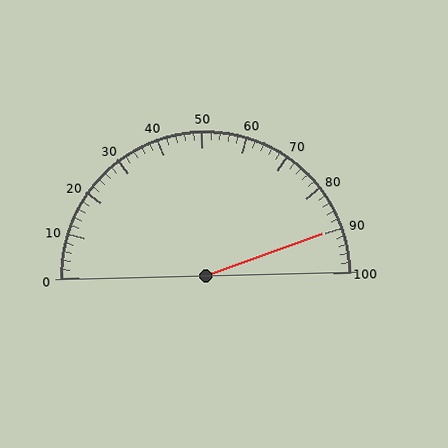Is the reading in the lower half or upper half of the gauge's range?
The reading is in the upper half of the range (0 to 100).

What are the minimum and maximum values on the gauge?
The gauge ranges from 0 to 100.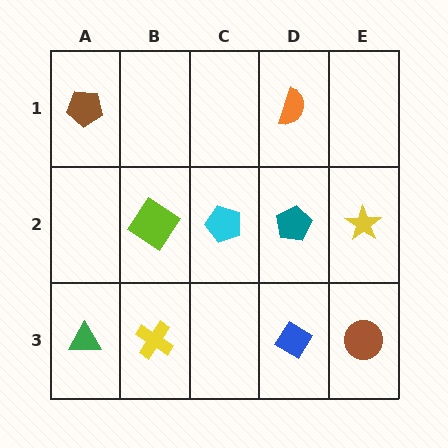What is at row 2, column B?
A lime diamond.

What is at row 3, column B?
A yellow cross.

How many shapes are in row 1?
2 shapes.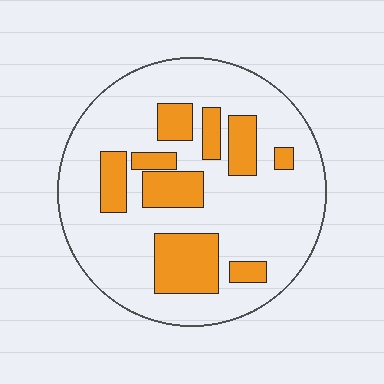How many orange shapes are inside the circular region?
9.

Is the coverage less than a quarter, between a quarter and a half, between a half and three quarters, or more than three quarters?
Less than a quarter.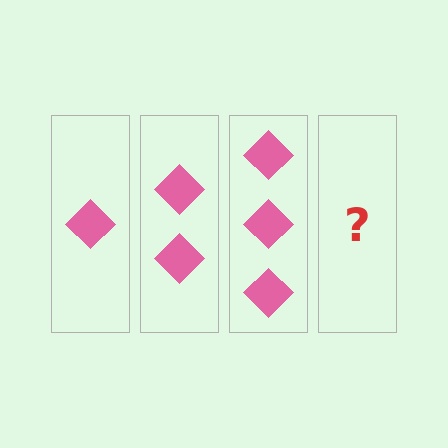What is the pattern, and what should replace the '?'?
The pattern is that each step adds one more diamond. The '?' should be 4 diamonds.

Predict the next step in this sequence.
The next step is 4 diamonds.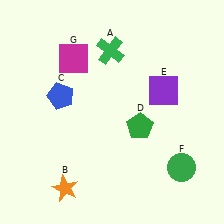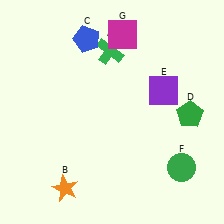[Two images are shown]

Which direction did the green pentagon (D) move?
The green pentagon (D) moved right.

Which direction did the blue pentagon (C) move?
The blue pentagon (C) moved up.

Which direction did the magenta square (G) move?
The magenta square (G) moved right.